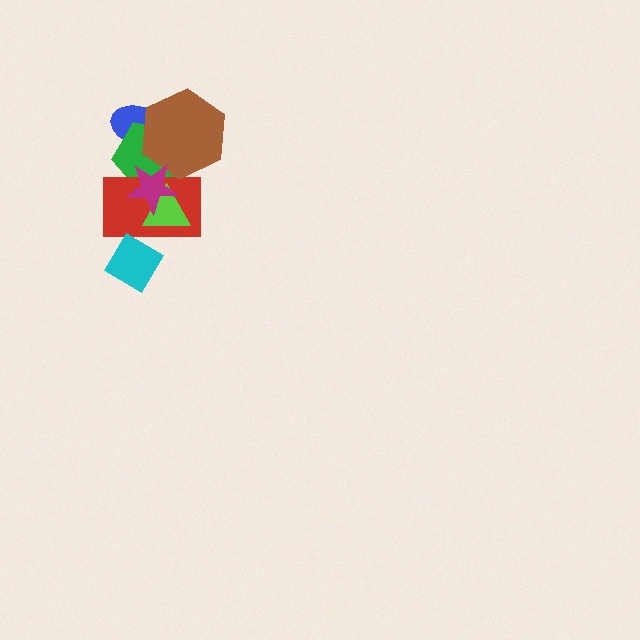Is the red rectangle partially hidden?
Yes, it is partially covered by another shape.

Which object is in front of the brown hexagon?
The magenta star is in front of the brown hexagon.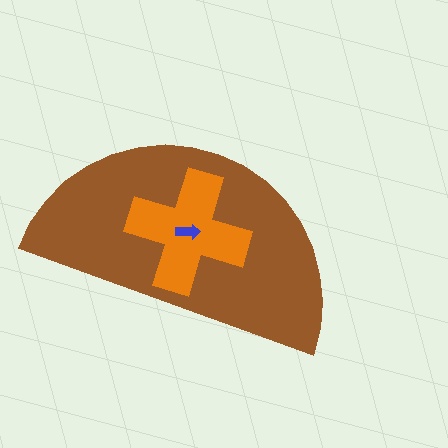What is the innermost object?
The blue arrow.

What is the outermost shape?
The brown semicircle.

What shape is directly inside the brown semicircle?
The orange cross.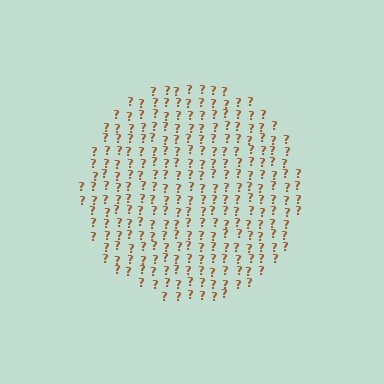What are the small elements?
The small elements are question marks.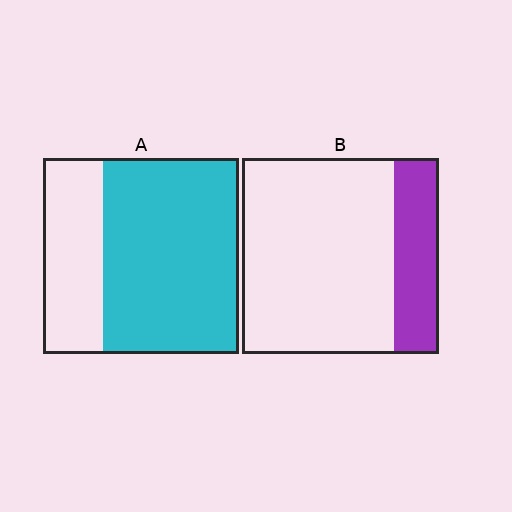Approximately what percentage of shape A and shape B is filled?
A is approximately 70% and B is approximately 25%.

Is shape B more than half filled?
No.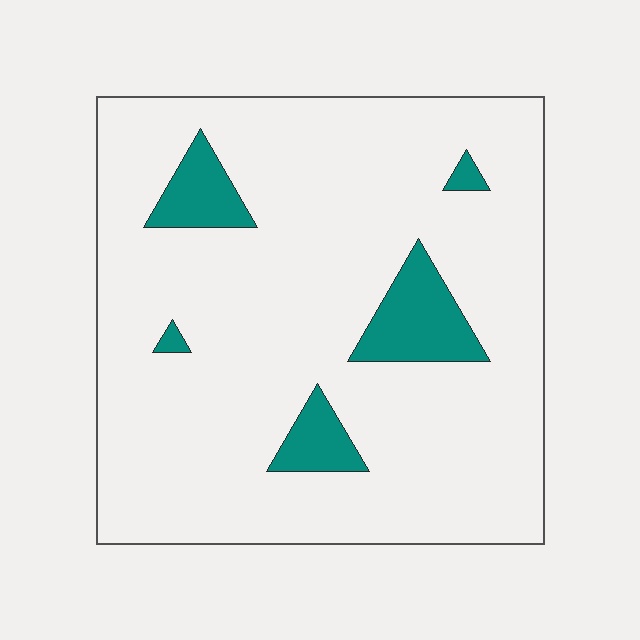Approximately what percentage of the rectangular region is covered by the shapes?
Approximately 10%.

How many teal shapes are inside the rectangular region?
5.